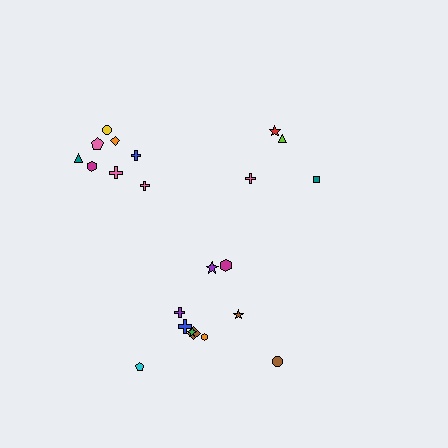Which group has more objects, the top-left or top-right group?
The top-left group.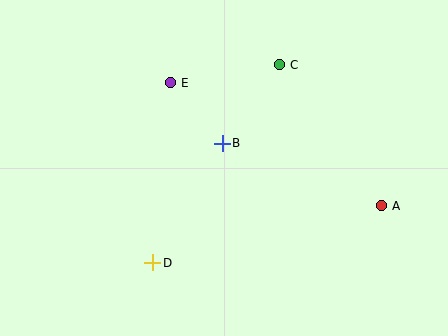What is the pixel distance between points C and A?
The distance between C and A is 174 pixels.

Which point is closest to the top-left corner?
Point E is closest to the top-left corner.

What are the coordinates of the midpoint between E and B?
The midpoint between E and B is at (197, 113).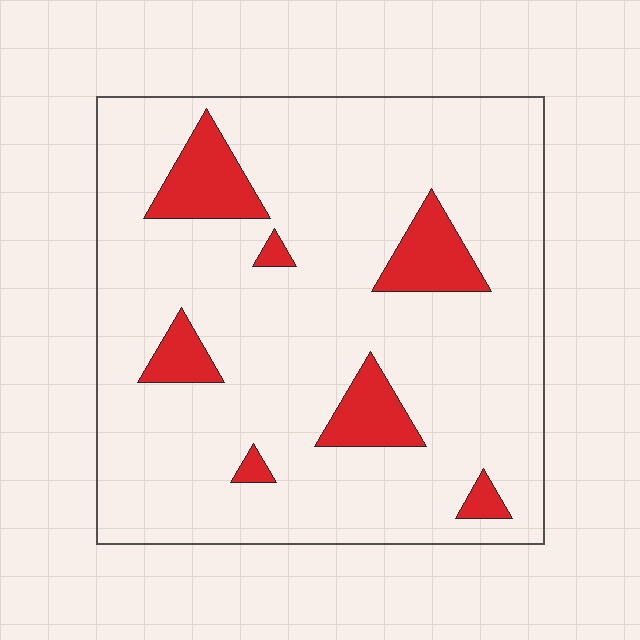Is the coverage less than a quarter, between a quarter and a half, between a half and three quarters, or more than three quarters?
Less than a quarter.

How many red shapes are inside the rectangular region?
7.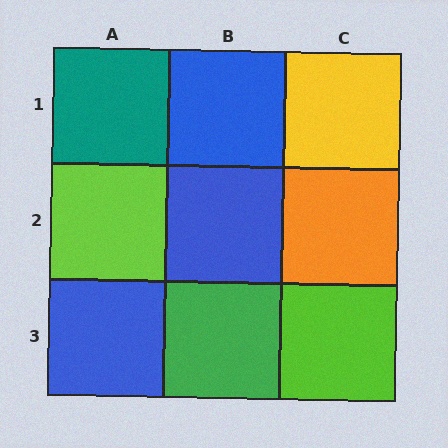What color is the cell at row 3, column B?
Green.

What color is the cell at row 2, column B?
Blue.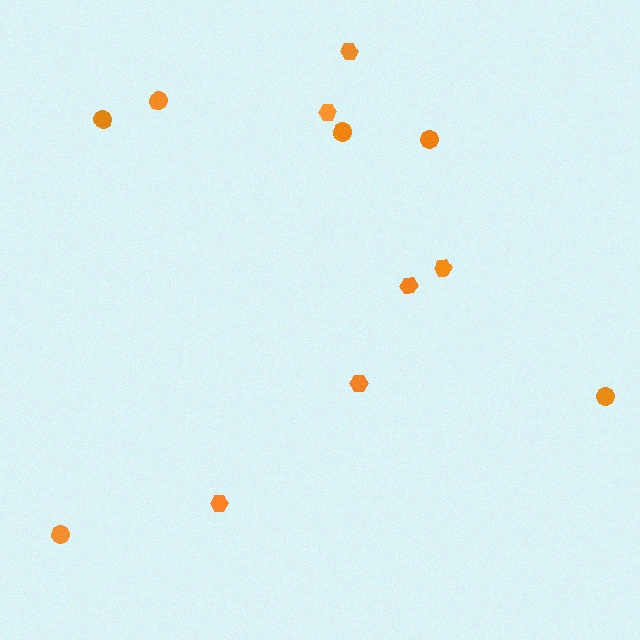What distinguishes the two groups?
There are 2 groups: one group of circles (6) and one group of hexagons (6).